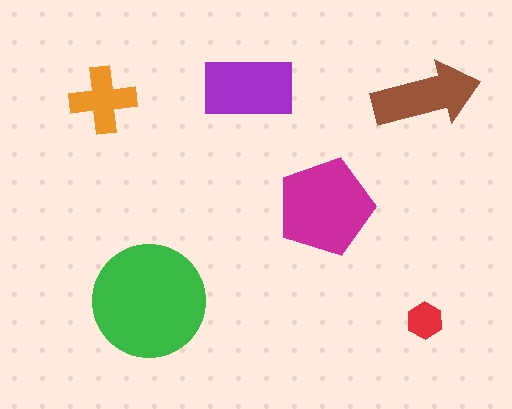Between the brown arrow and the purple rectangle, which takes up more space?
The purple rectangle.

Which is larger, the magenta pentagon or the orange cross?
The magenta pentagon.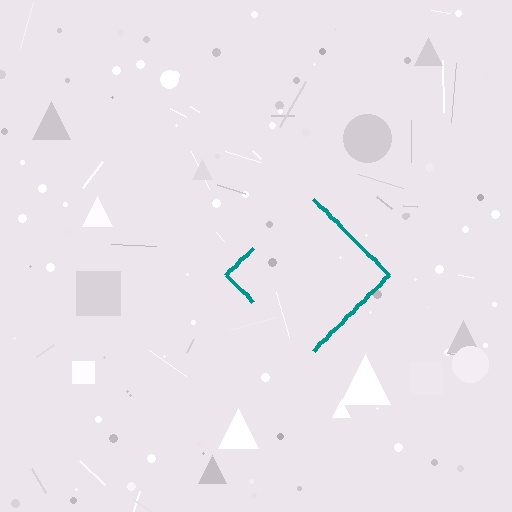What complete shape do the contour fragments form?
The contour fragments form a diamond.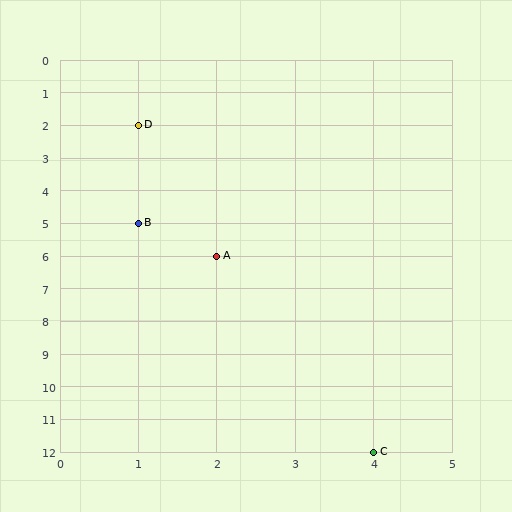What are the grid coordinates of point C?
Point C is at grid coordinates (4, 12).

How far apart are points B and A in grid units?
Points B and A are 1 column and 1 row apart (about 1.4 grid units diagonally).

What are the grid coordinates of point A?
Point A is at grid coordinates (2, 6).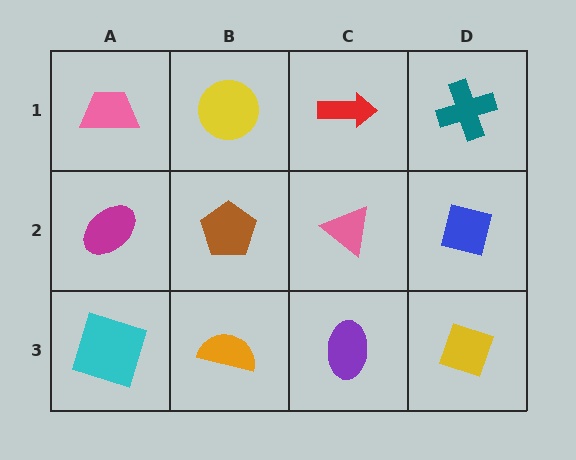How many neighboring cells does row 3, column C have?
3.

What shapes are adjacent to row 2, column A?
A pink trapezoid (row 1, column A), a cyan square (row 3, column A), a brown pentagon (row 2, column B).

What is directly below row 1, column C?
A pink triangle.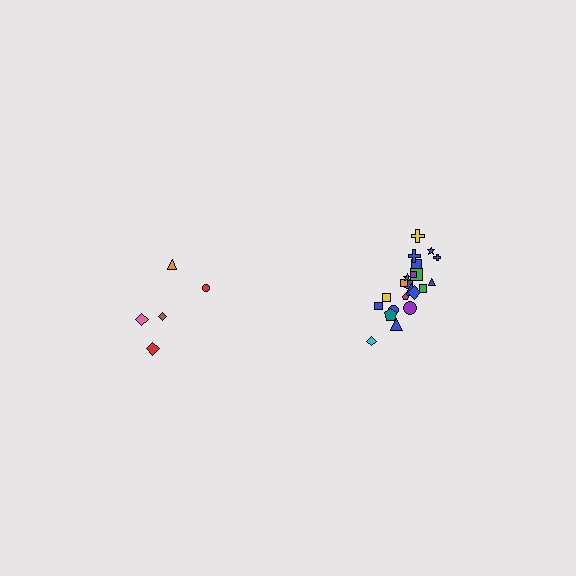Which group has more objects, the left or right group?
The right group.